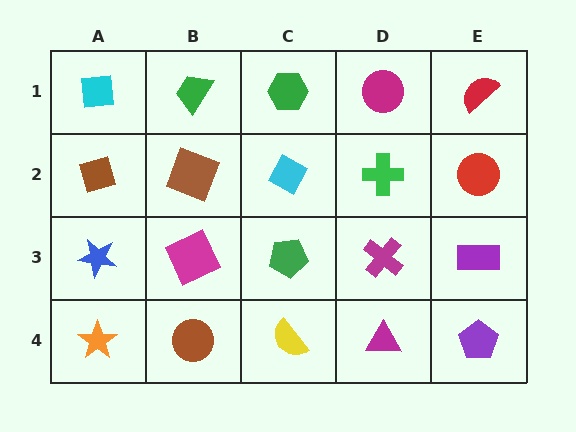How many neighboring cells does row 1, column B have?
3.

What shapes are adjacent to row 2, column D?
A magenta circle (row 1, column D), a magenta cross (row 3, column D), a cyan diamond (row 2, column C), a red circle (row 2, column E).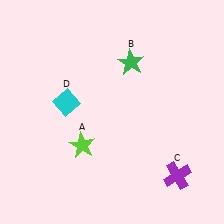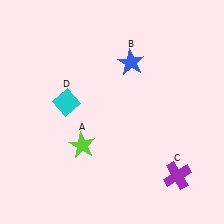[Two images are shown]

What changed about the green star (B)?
In Image 1, B is green. In Image 2, it changed to blue.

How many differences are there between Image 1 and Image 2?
There is 1 difference between the two images.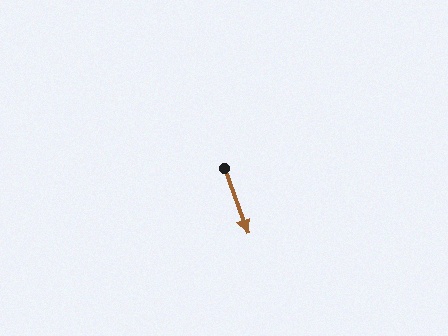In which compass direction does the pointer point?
South.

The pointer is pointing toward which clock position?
Roughly 5 o'clock.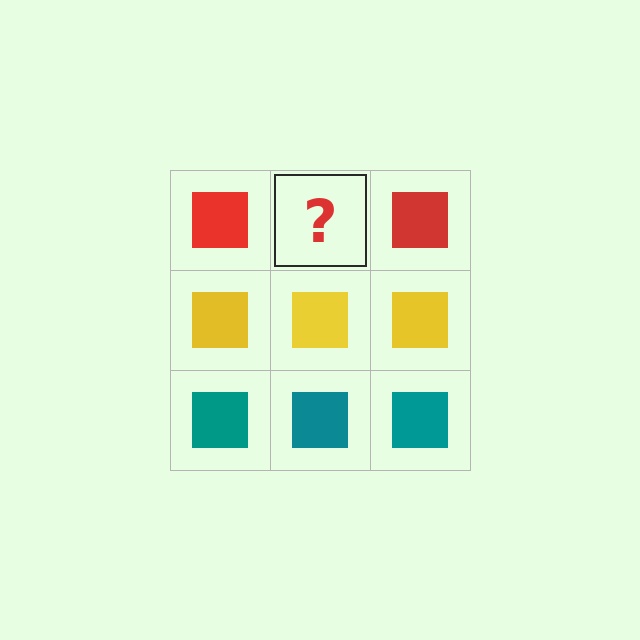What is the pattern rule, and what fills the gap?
The rule is that each row has a consistent color. The gap should be filled with a red square.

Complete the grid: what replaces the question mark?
The question mark should be replaced with a red square.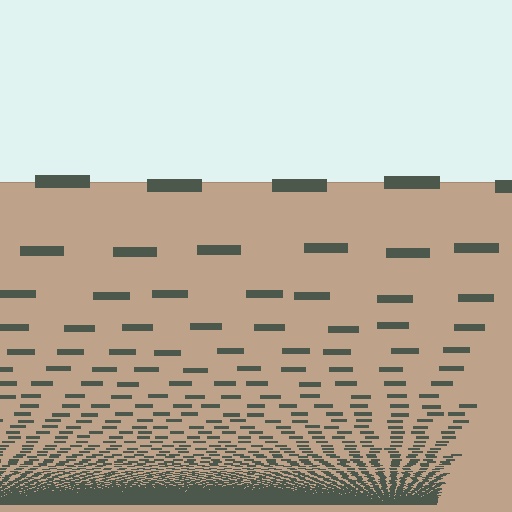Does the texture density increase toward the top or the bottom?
Density increases toward the bottom.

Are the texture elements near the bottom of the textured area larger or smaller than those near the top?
Smaller. The gradient is inverted — elements near the bottom are smaller and denser.